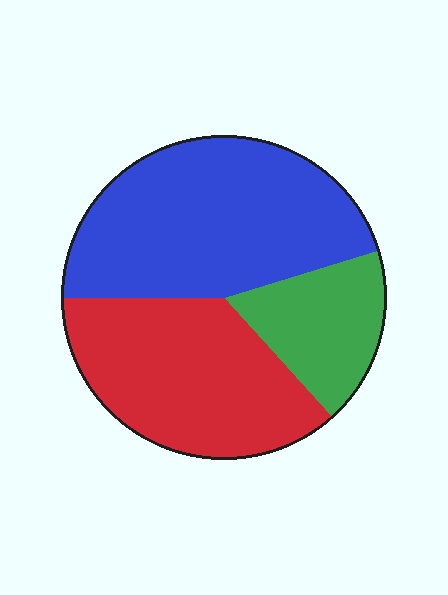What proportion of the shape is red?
Red covers 37% of the shape.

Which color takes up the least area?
Green, at roughly 20%.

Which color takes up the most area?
Blue, at roughly 45%.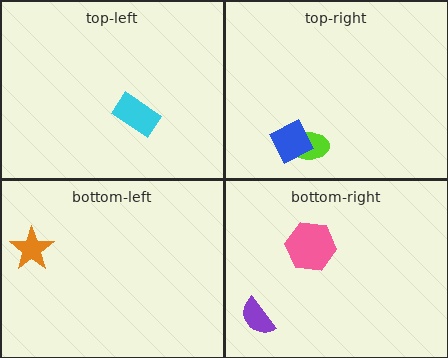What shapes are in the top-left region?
The cyan rectangle.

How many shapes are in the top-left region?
1.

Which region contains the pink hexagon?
The bottom-right region.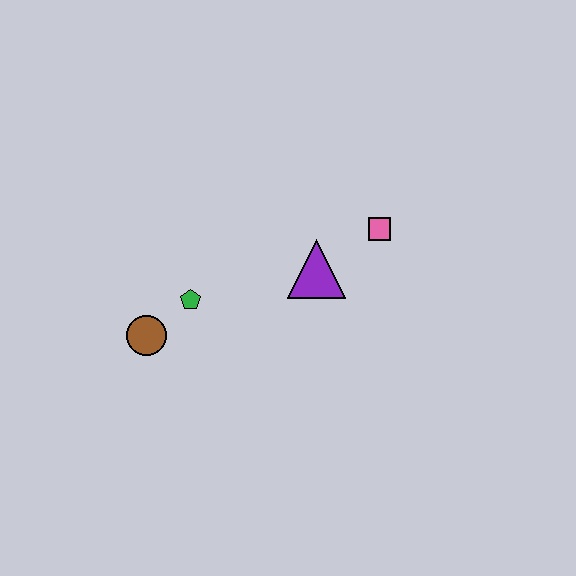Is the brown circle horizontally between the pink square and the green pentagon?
No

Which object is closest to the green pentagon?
The brown circle is closest to the green pentagon.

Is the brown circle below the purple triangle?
Yes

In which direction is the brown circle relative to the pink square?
The brown circle is to the left of the pink square.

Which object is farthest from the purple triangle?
The brown circle is farthest from the purple triangle.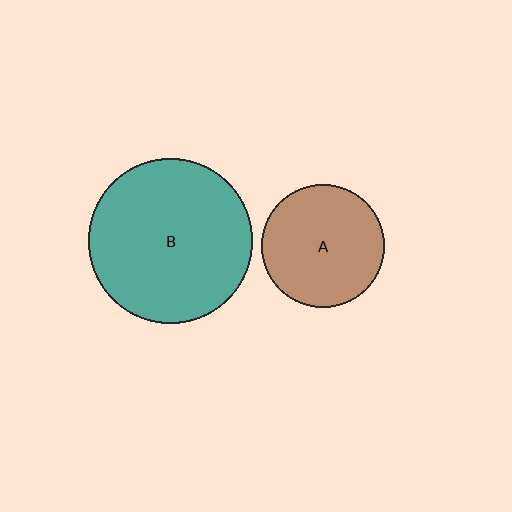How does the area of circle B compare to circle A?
Approximately 1.8 times.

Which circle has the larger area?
Circle B (teal).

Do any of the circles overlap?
No, none of the circles overlap.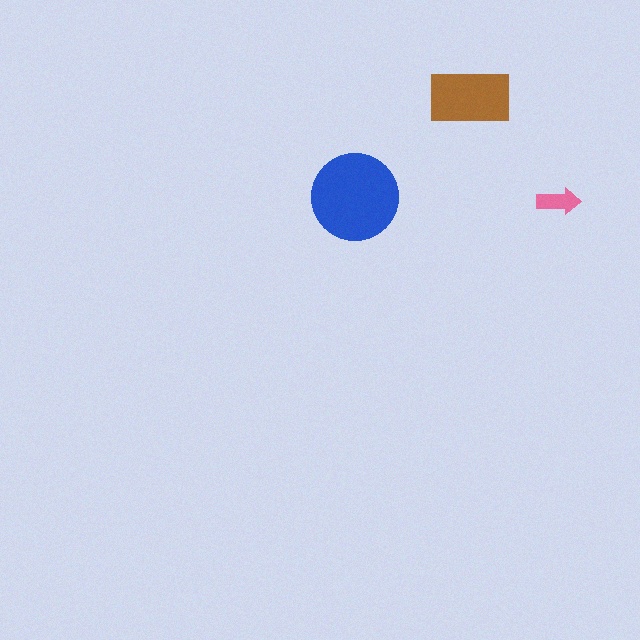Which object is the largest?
The blue circle.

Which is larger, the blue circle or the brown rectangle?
The blue circle.